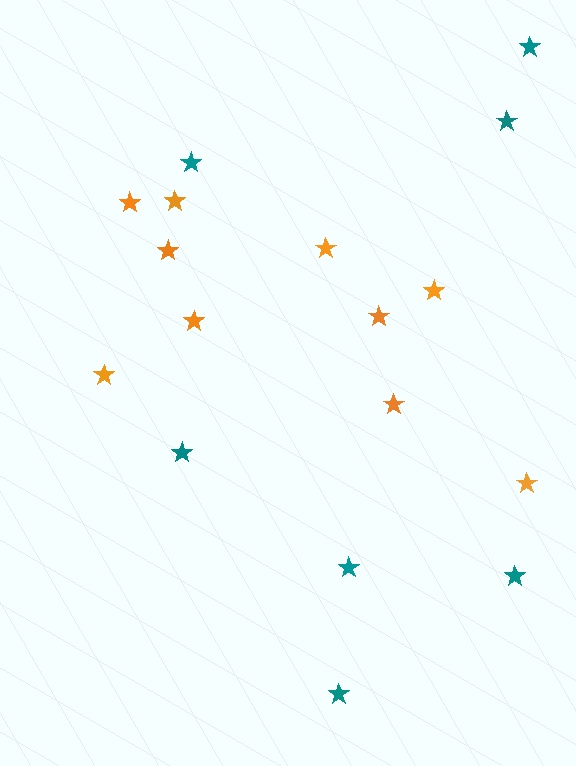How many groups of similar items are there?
There are 2 groups: one group of orange stars (10) and one group of teal stars (7).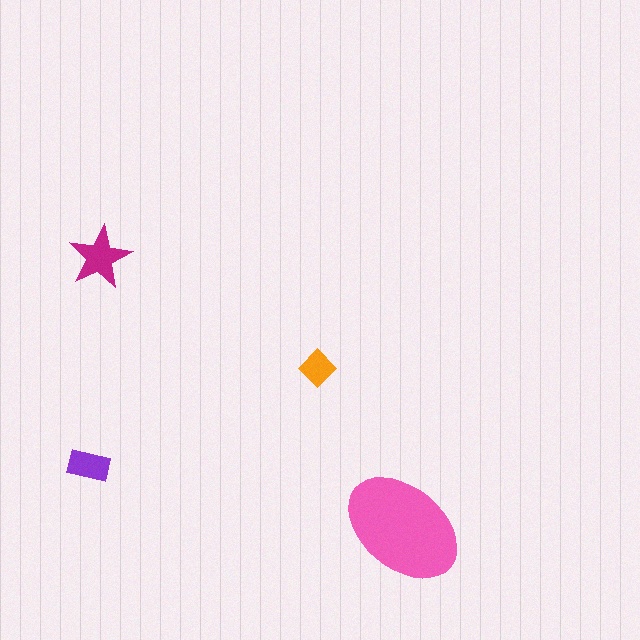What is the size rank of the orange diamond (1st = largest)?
4th.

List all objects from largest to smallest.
The pink ellipse, the magenta star, the purple rectangle, the orange diamond.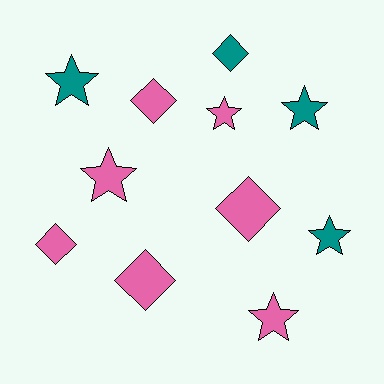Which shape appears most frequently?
Star, with 6 objects.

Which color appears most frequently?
Pink, with 7 objects.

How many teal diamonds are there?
There is 1 teal diamond.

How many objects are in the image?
There are 11 objects.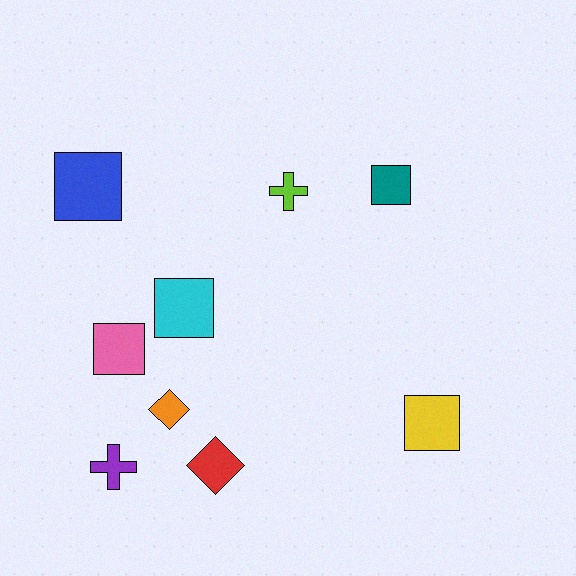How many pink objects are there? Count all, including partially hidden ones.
There is 1 pink object.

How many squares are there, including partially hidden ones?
There are 5 squares.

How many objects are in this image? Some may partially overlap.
There are 9 objects.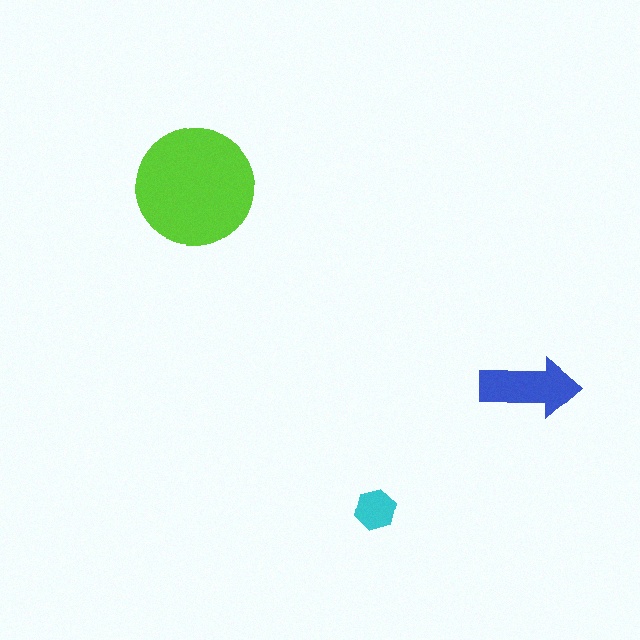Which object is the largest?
The lime circle.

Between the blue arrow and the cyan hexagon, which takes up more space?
The blue arrow.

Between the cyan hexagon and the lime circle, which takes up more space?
The lime circle.